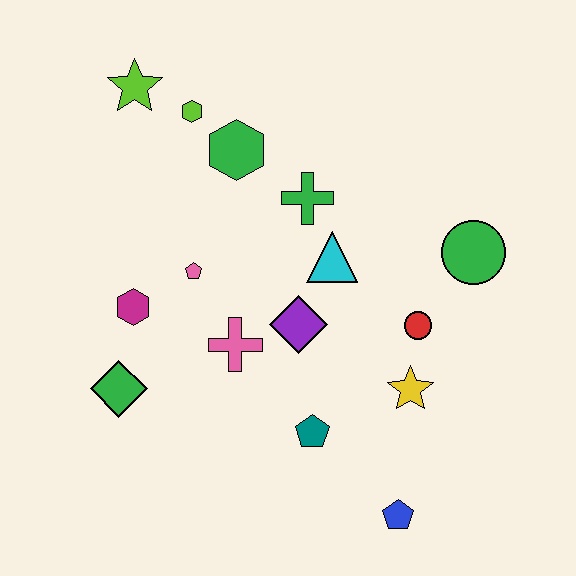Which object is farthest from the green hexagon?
The blue pentagon is farthest from the green hexagon.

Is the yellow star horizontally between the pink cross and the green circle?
Yes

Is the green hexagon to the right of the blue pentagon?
No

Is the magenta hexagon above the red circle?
Yes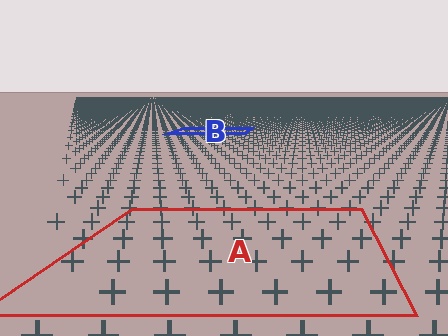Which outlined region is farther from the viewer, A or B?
Region B is farther from the viewer — the texture elements inside it appear smaller and more densely packed.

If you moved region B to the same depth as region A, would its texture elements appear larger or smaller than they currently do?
They would appear larger. At a closer depth, the same texture elements are projected at a bigger on-screen size.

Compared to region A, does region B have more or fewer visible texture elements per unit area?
Region B has more texture elements per unit area — they are packed more densely because it is farther away.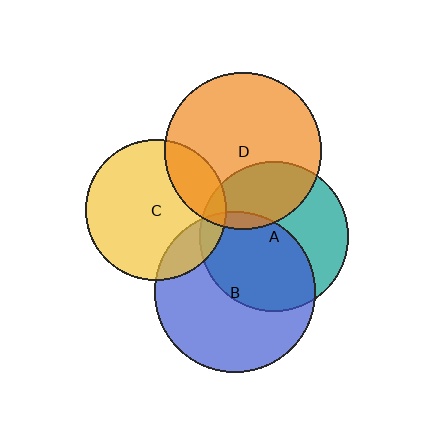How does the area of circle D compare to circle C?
Approximately 1.2 times.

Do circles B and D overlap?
Yes.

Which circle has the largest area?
Circle B (blue).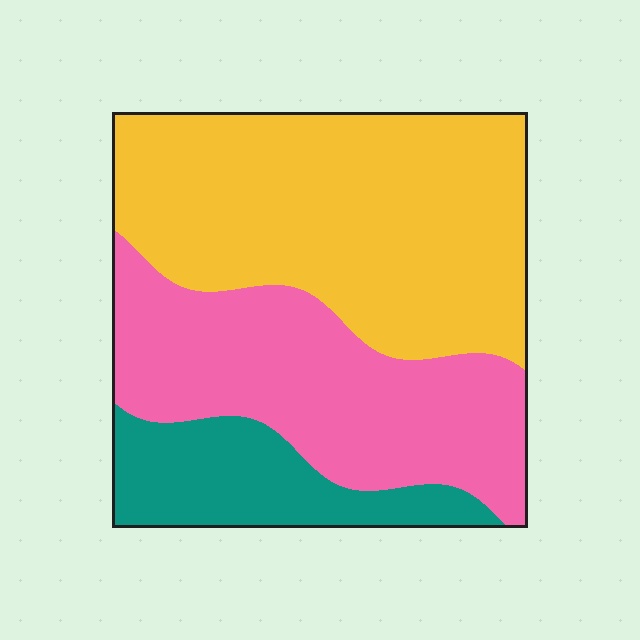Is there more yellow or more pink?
Yellow.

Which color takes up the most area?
Yellow, at roughly 50%.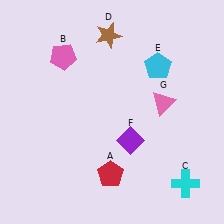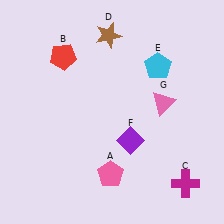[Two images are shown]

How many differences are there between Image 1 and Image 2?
There are 3 differences between the two images.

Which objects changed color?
A changed from red to pink. B changed from pink to red. C changed from cyan to magenta.